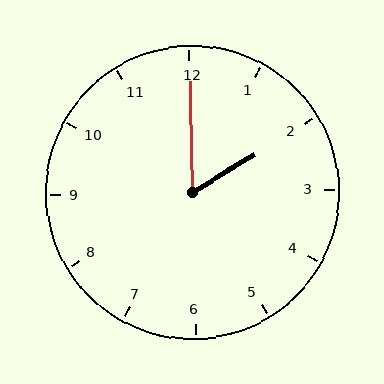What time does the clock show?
2:00.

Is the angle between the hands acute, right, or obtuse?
It is acute.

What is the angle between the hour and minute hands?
Approximately 60 degrees.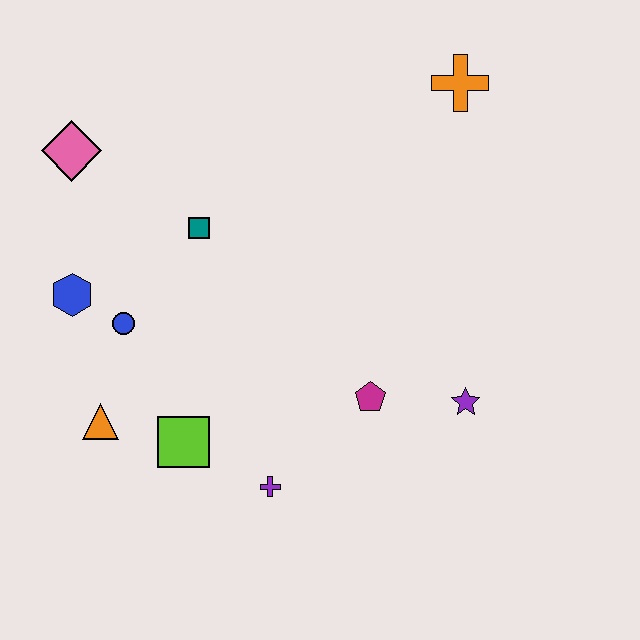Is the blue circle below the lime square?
No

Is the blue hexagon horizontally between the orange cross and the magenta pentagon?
No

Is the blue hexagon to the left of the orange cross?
Yes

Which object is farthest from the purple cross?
The orange cross is farthest from the purple cross.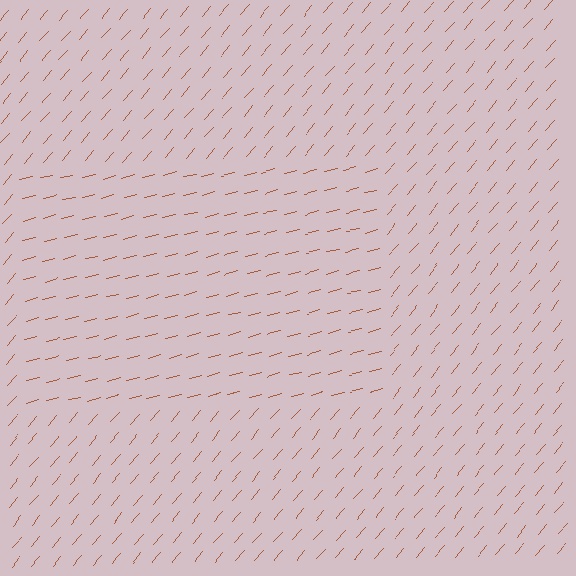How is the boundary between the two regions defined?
The boundary is defined purely by a change in line orientation (approximately 35 degrees difference). All lines are the same color and thickness.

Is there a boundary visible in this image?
Yes, there is a texture boundary formed by a change in line orientation.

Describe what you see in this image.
The image is filled with small brown line segments. A rectangle region in the image has lines oriented differently from the surrounding lines, creating a visible texture boundary.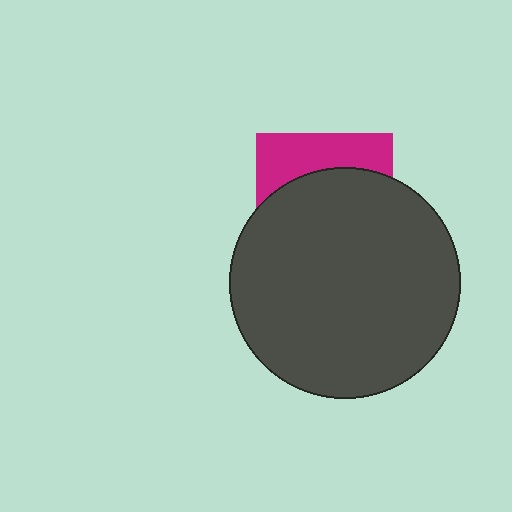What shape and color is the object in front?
The object in front is a dark gray circle.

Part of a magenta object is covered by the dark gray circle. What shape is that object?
It is a square.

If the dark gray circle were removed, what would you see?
You would see the complete magenta square.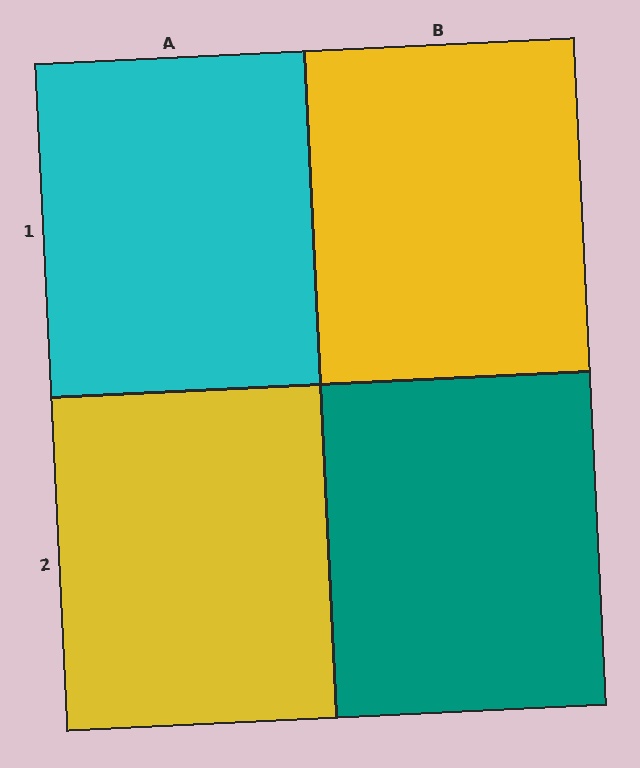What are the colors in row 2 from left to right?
Yellow, teal.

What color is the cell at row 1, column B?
Yellow.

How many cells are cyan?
1 cell is cyan.